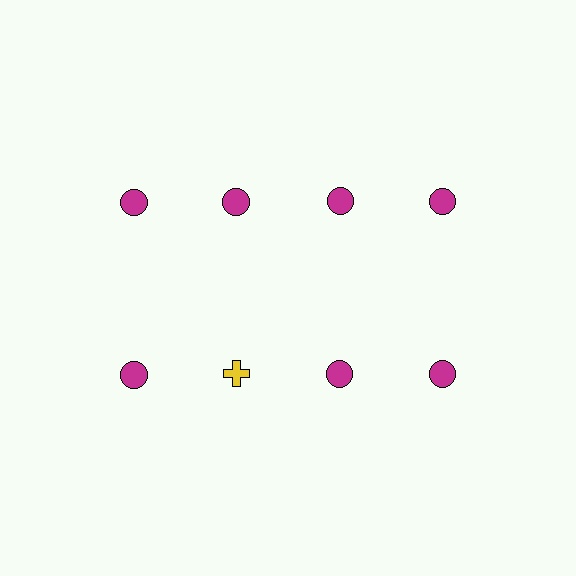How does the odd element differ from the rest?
It differs in both color (yellow instead of magenta) and shape (cross instead of circle).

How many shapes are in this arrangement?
There are 8 shapes arranged in a grid pattern.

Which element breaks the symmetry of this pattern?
The yellow cross in the second row, second from left column breaks the symmetry. All other shapes are magenta circles.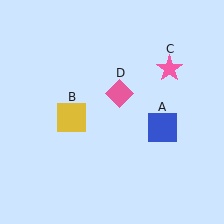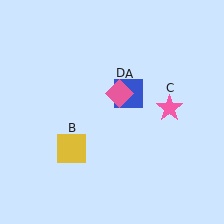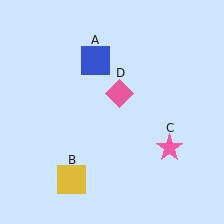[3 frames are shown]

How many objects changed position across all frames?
3 objects changed position: blue square (object A), yellow square (object B), pink star (object C).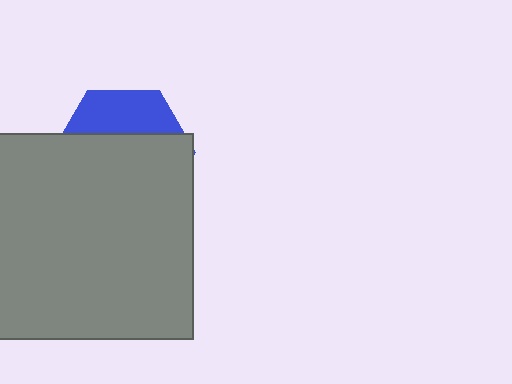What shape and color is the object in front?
The object in front is a gray rectangle.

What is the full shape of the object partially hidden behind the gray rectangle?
The partially hidden object is a blue hexagon.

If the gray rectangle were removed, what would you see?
You would see the complete blue hexagon.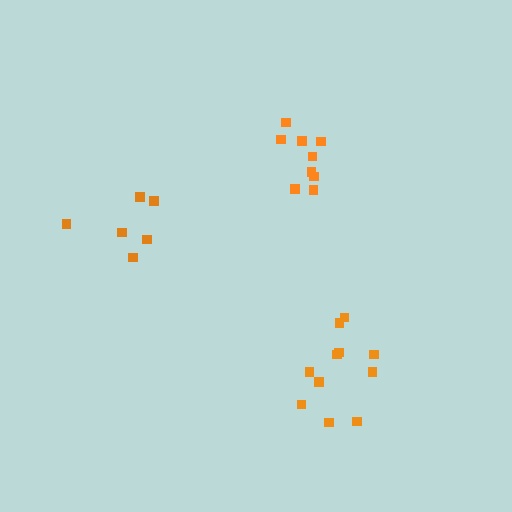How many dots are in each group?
Group 1: 6 dots, Group 2: 9 dots, Group 3: 11 dots (26 total).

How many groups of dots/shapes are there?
There are 3 groups.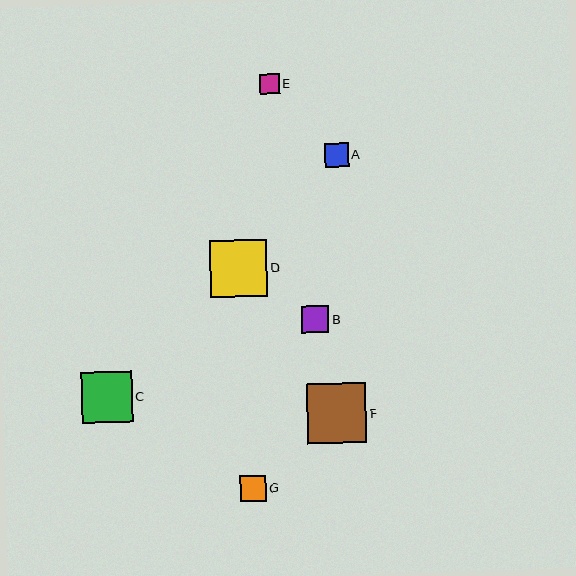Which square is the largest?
Square F is the largest with a size of approximately 59 pixels.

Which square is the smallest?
Square E is the smallest with a size of approximately 19 pixels.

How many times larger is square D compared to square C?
Square D is approximately 1.1 times the size of square C.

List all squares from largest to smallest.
From largest to smallest: F, D, C, B, G, A, E.